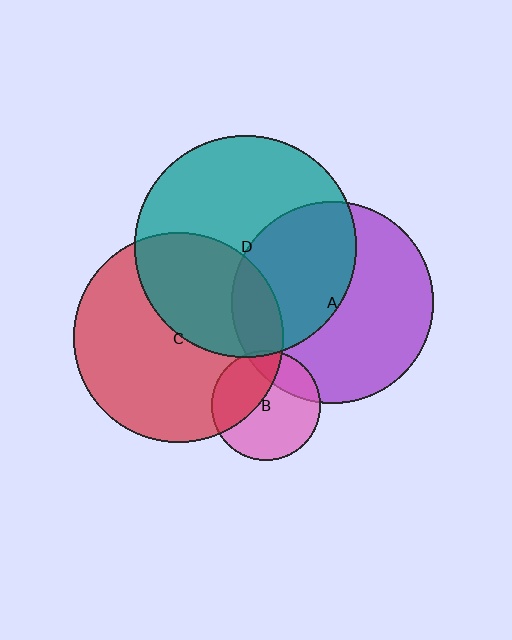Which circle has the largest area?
Circle D (teal).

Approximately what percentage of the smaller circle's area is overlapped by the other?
Approximately 40%.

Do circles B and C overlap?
Yes.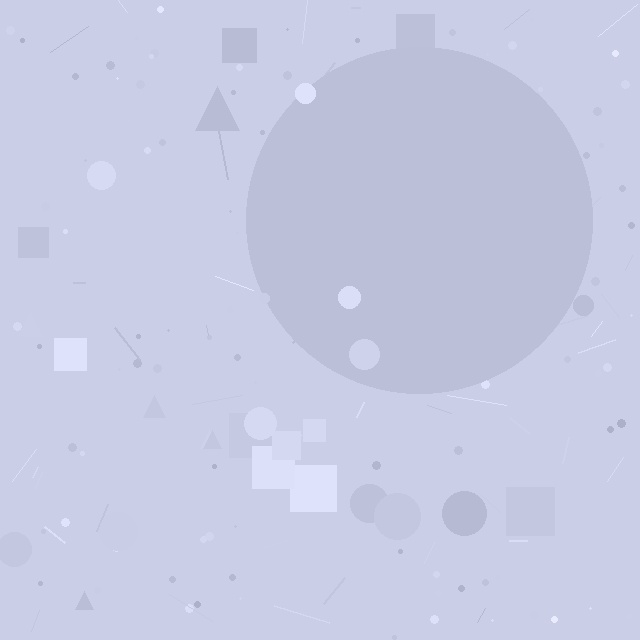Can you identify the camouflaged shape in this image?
The camouflaged shape is a circle.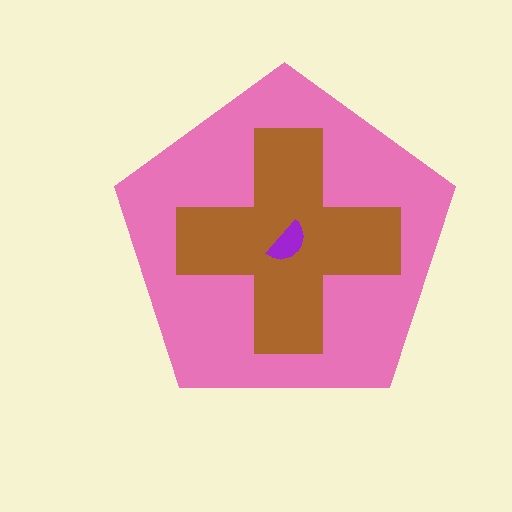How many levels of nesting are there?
3.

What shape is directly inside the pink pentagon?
The brown cross.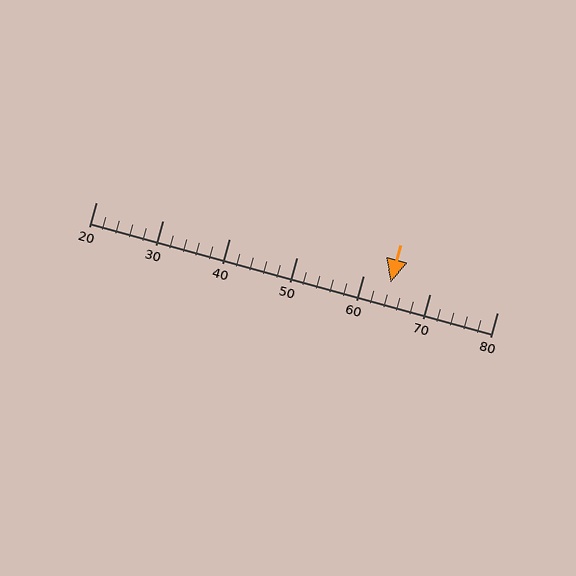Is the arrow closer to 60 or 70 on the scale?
The arrow is closer to 60.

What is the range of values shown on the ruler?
The ruler shows values from 20 to 80.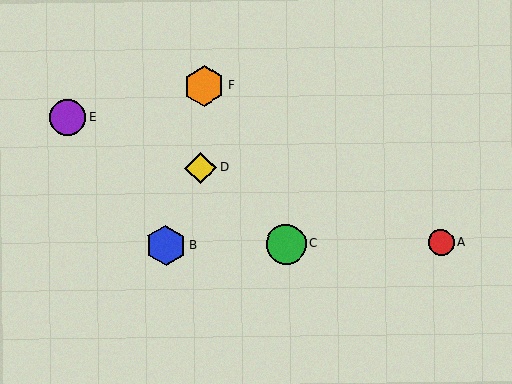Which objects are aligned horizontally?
Objects A, B, C are aligned horizontally.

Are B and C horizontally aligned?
Yes, both are at y≈245.